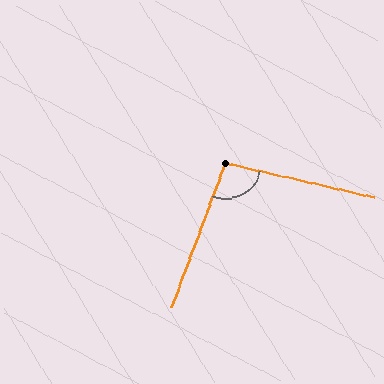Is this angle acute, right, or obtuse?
It is obtuse.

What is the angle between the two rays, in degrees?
Approximately 97 degrees.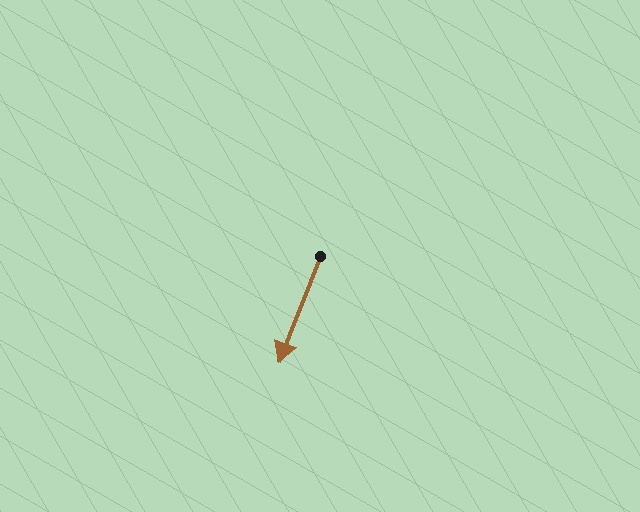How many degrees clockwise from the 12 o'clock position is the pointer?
Approximately 201 degrees.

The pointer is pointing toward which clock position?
Roughly 7 o'clock.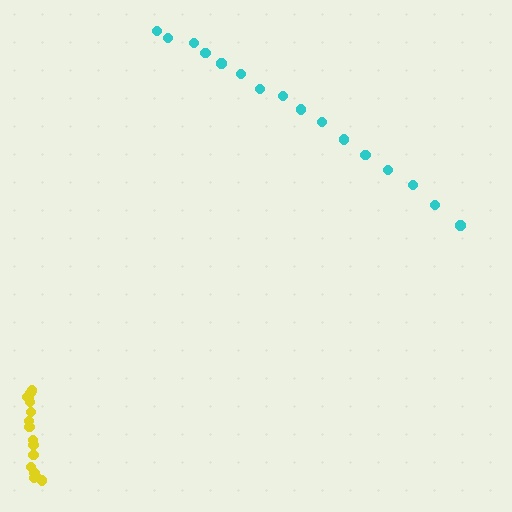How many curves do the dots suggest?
There are 2 distinct paths.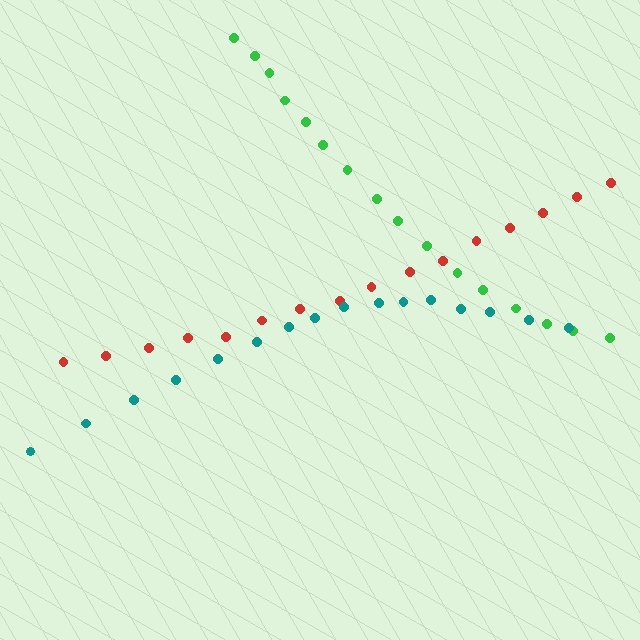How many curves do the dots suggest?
There are 3 distinct paths.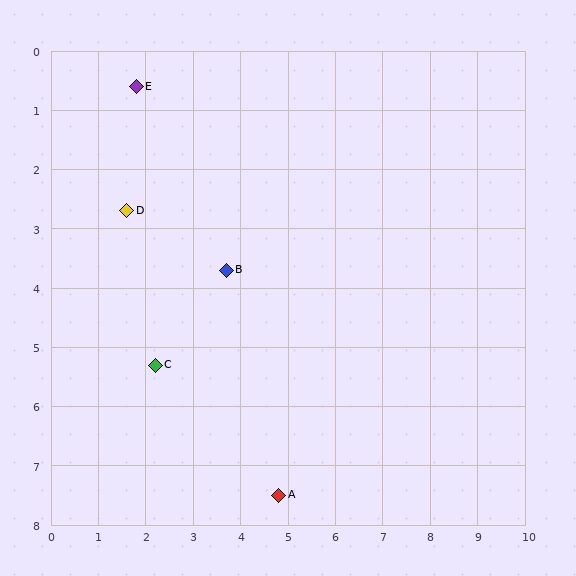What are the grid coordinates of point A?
Point A is at approximately (4.8, 7.5).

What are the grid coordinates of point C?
Point C is at approximately (2.2, 5.3).